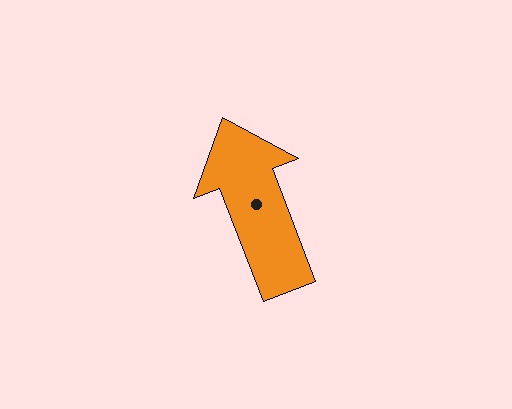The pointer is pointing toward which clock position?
Roughly 11 o'clock.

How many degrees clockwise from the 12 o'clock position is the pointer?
Approximately 339 degrees.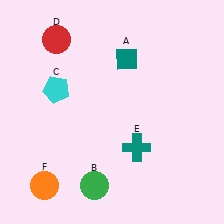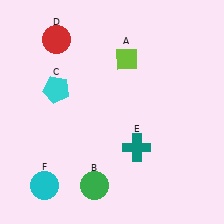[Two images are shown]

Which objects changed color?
A changed from teal to lime. F changed from orange to cyan.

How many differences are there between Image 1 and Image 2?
There are 2 differences between the two images.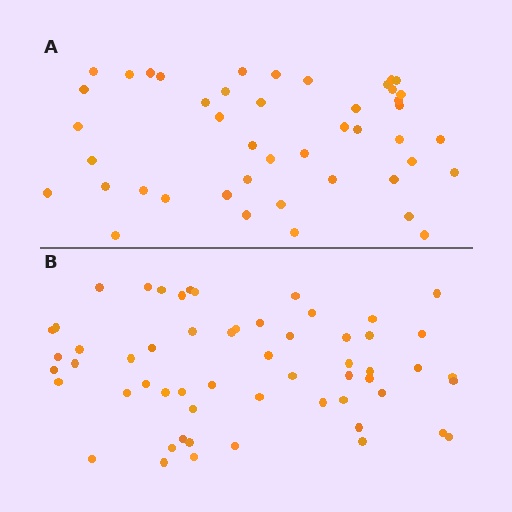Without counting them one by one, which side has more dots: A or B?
Region B (the bottom region) has more dots.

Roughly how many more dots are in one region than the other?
Region B has roughly 12 or so more dots than region A.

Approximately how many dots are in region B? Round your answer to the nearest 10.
About 60 dots. (The exact count is 57, which rounds to 60.)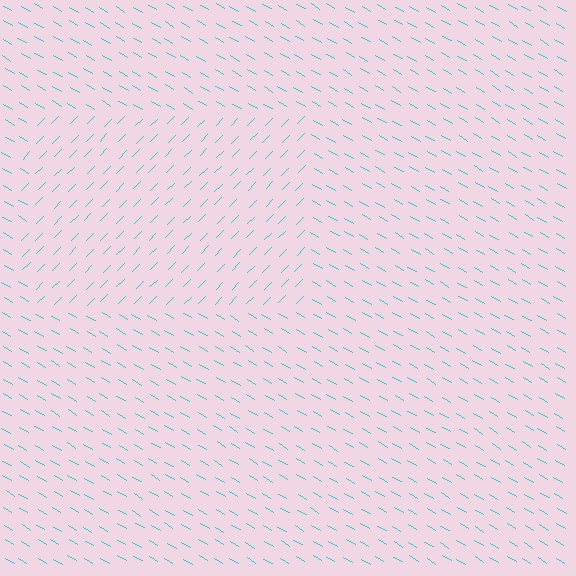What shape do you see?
I see a rectangle.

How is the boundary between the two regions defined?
The boundary is defined purely by a change in line orientation (approximately 75 degrees difference). All lines are the same color and thickness.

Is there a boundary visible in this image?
Yes, there is a texture boundary formed by a change in line orientation.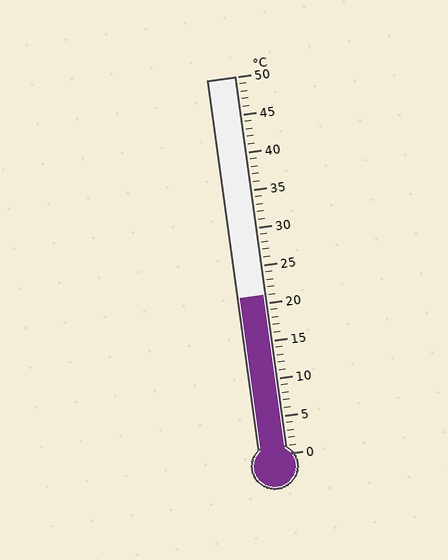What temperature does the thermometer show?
The thermometer shows approximately 21°C.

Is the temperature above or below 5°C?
The temperature is above 5°C.